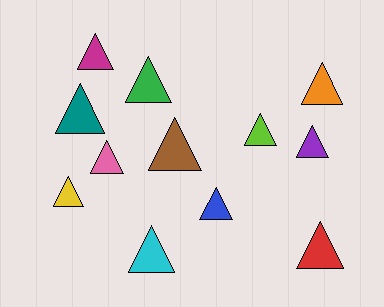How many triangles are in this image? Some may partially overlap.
There are 12 triangles.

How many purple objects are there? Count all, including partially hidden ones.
There is 1 purple object.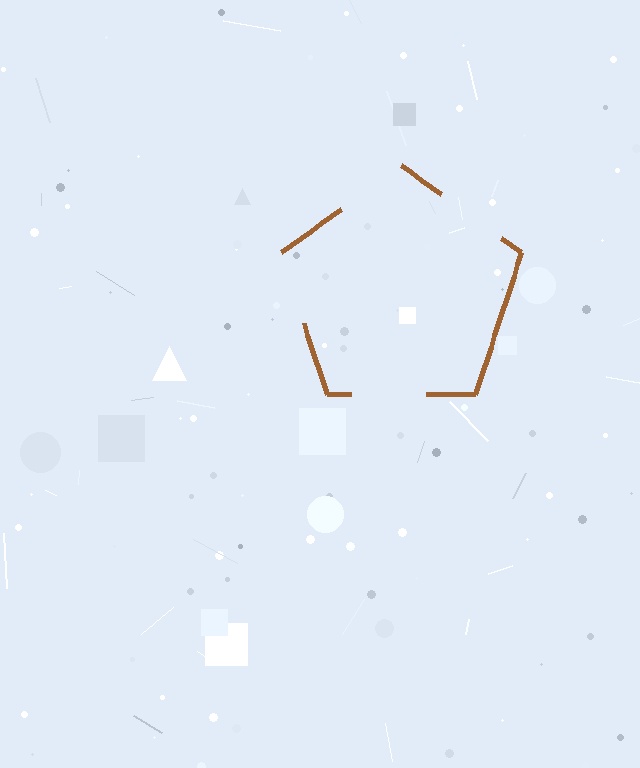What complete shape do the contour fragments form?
The contour fragments form a pentagon.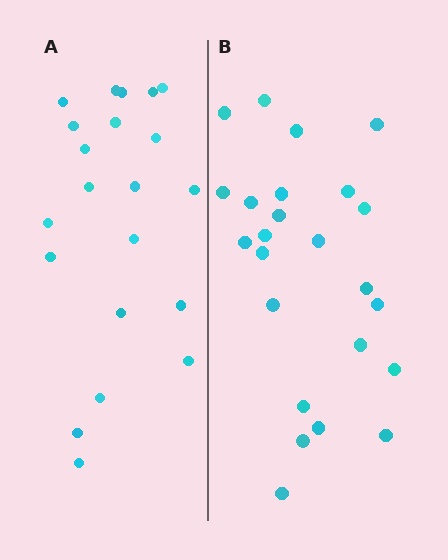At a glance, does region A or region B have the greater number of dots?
Region B (the right region) has more dots.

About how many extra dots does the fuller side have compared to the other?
Region B has just a few more — roughly 2 or 3 more dots than region A.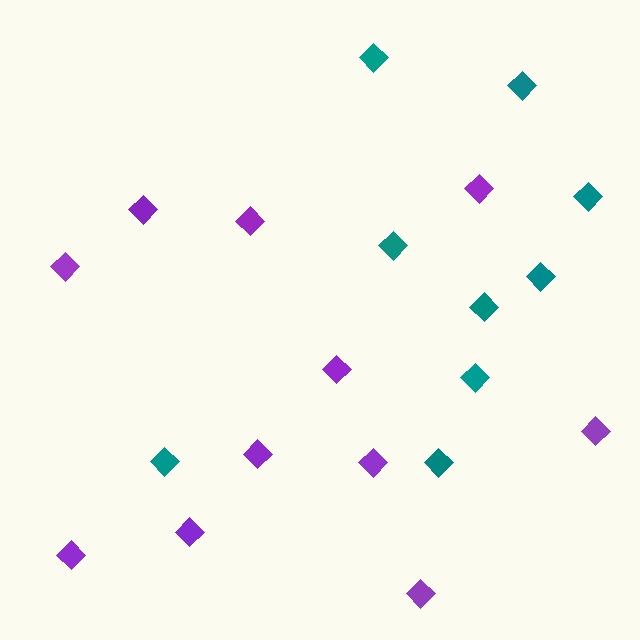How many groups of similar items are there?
There are 2 groups: one group of teal diamonds (9) and one group of purple diamonds (11).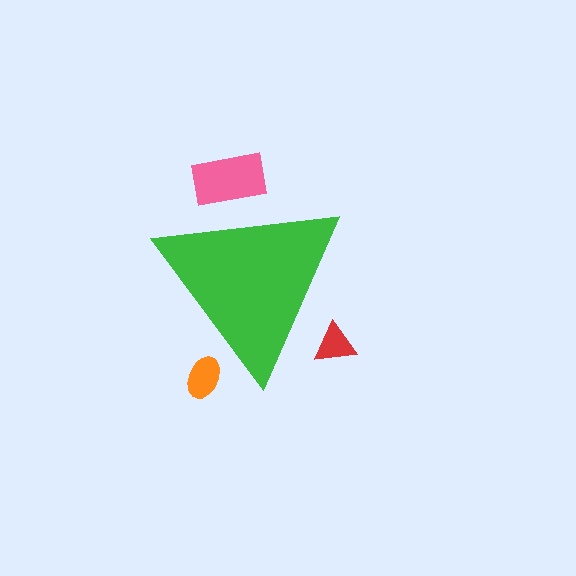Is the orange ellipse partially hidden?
Yes, the orange ellipse is partially hidden behind the green triangle.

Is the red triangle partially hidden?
Yes, the red triangle is partially hidden behind the green triangle.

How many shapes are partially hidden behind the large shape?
3 shapes are partially hidden.